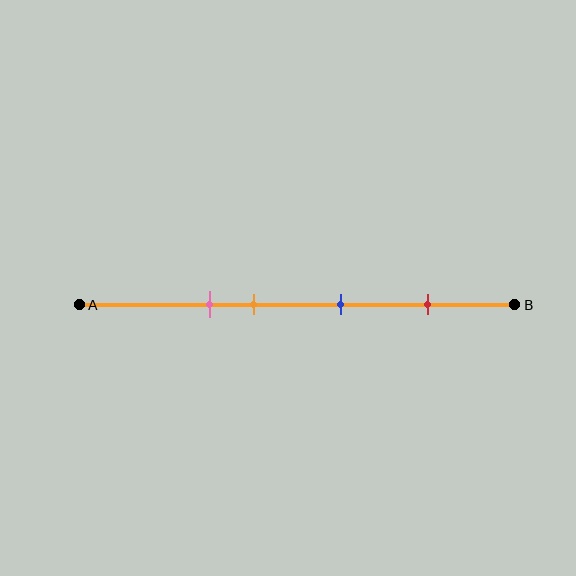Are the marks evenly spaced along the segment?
No, the marks are not evenly spaced.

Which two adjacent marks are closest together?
The pink and orange marks are the closest adjacent pair.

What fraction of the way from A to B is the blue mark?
The blue mark is approximately 60% (0.6) of the way from A to B.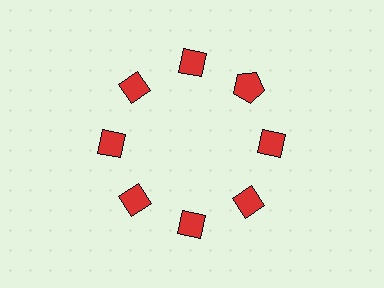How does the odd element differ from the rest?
It has a different shape: pentagon instead of diamond.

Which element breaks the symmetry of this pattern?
The red pentagon at roughly the 2 o'clock position breaks the symmetry. All other shapes are red diamonds.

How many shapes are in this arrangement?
There are 8 shapes arranged in a ring pattern.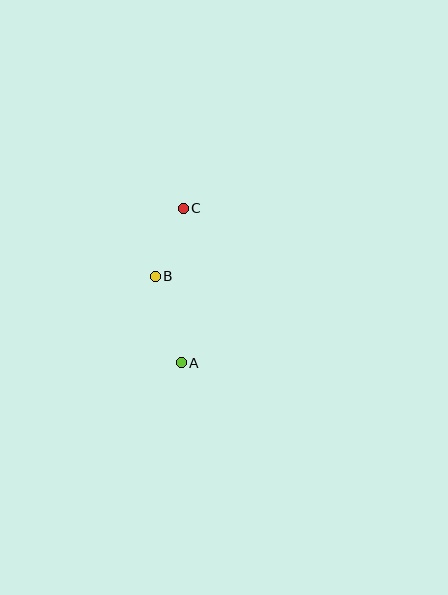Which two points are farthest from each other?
Points A and C are farthest from each other.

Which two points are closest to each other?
Points B and C are closest to each other.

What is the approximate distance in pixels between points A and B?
The distance between A and B is approximately 90 pixels.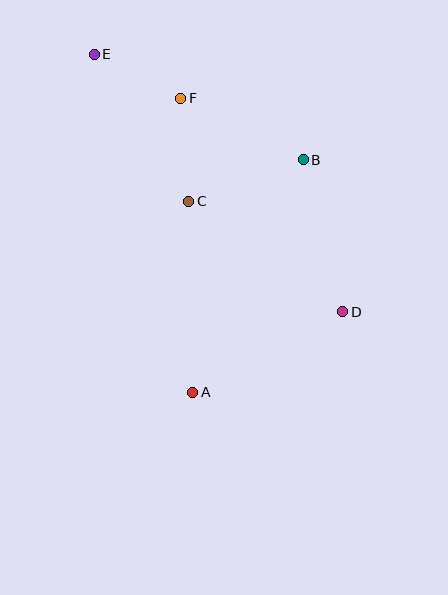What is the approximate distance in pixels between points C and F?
The distance between C and F is approximately 104 pixels.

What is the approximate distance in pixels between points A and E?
The distance between A and E is approximately 352 pixels.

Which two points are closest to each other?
Points E and F are closest to each other.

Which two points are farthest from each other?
Points D and E are farthest from each other.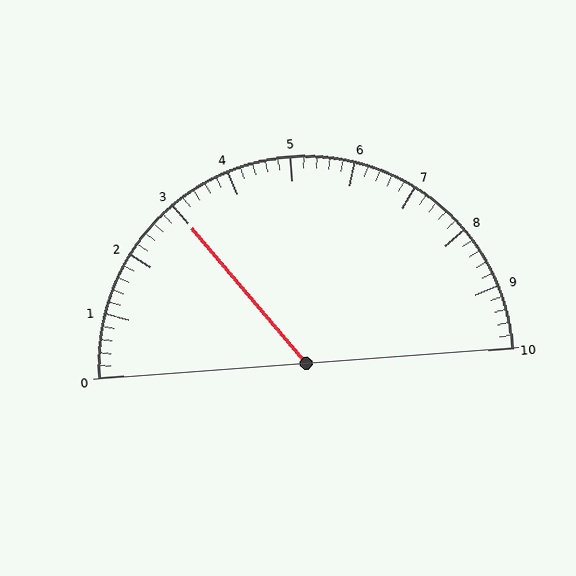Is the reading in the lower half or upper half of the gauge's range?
The reading is in the lower half of the range (0 to 10).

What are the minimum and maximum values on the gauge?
The gauge ranges from 0 to 10.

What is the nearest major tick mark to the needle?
The nearest major tick mark is 3.